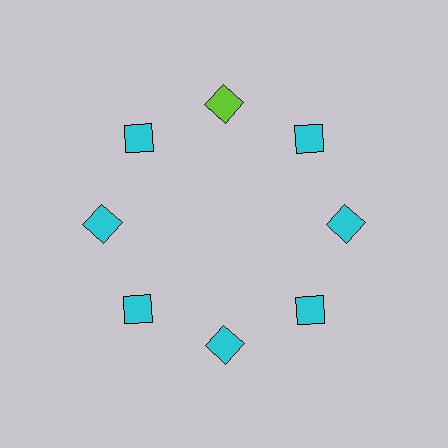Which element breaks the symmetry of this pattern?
The lime diamond at roughly the 12 o'clock position breaks the symmetry. All other shapes are cyan diamonds.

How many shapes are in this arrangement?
There are 8 shapes arranged in a ring pattern.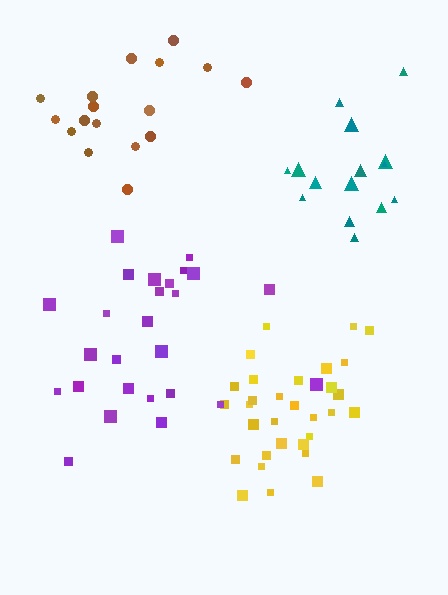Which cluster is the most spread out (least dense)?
Brown.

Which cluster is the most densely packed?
Yellow.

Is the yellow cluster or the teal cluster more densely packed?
Yellow.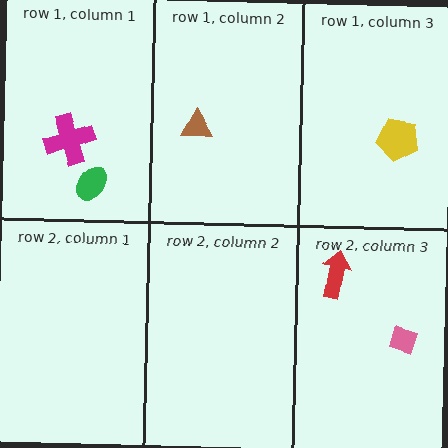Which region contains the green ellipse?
The row 1, column 1 region.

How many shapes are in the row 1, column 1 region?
2.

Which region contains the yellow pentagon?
The row 1, column 3 region.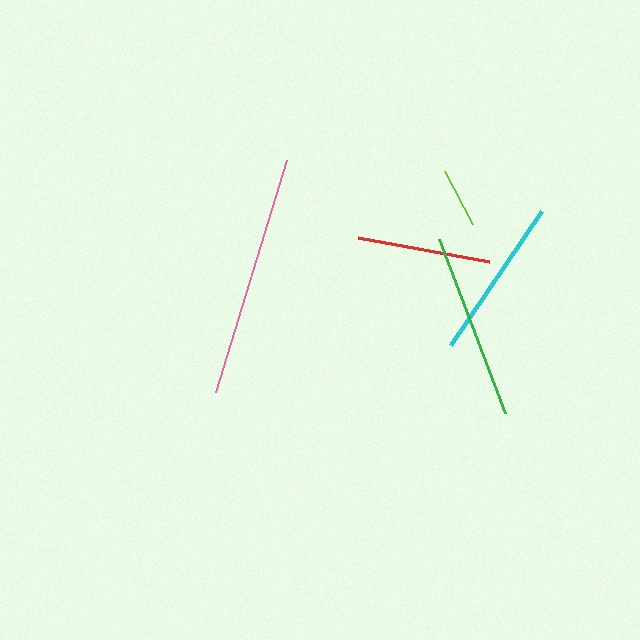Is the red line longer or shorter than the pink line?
The pink line is longer than the red line.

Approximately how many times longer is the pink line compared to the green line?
The pink line is approximately 1.3 times the length of the green line.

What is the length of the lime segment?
The lime segment is approximately 60 pixels long.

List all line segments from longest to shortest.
From longest to shortest: pink, green, cyan, red, lime.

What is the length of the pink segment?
The pink segment is approximately 243 pixels long.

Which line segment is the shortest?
The lime line is the shortest at approximately 60 pixels.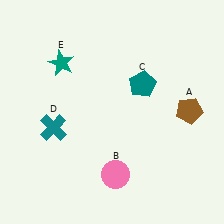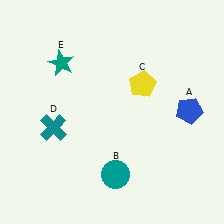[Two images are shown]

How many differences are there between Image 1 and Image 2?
There are 3 differences between the two images.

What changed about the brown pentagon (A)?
In Image 1, A is brown. In Image 2, it changed to blue.